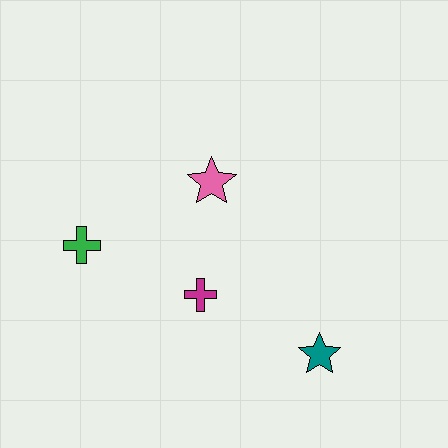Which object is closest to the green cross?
The magenta cross is closest to the green cross.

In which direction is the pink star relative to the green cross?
The pink star is to the right of the green cross.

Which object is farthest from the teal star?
The green cross is farthest from the teal star.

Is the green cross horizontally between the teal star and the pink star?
No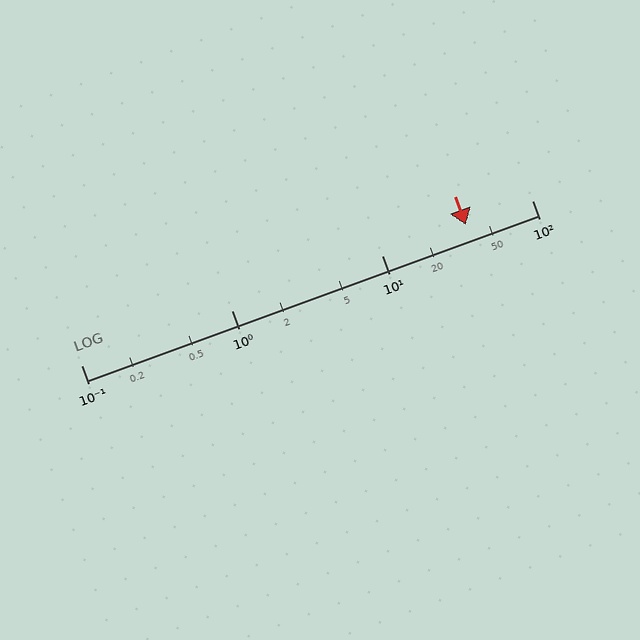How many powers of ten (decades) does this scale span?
The scale spans 3 decades, from 0.1 to 100.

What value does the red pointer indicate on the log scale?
The pointer indicates approximately 36.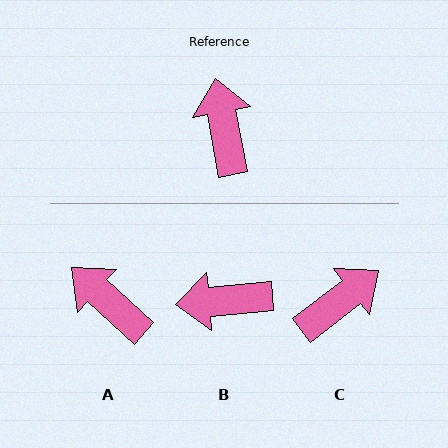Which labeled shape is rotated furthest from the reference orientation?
B, about 85 degrees away.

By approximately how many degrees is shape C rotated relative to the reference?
Approximately 62 degrees clockwise.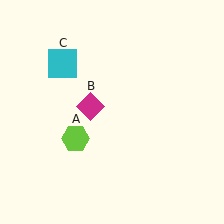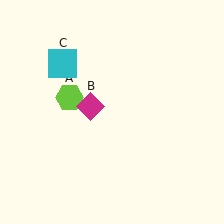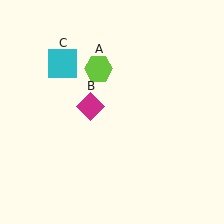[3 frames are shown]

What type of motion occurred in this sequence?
The lime hexagon (object A) rotated clockwise around the center of the scene.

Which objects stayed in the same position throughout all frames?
Magenta diamond (object B) and cyan square (object C) remained stationary.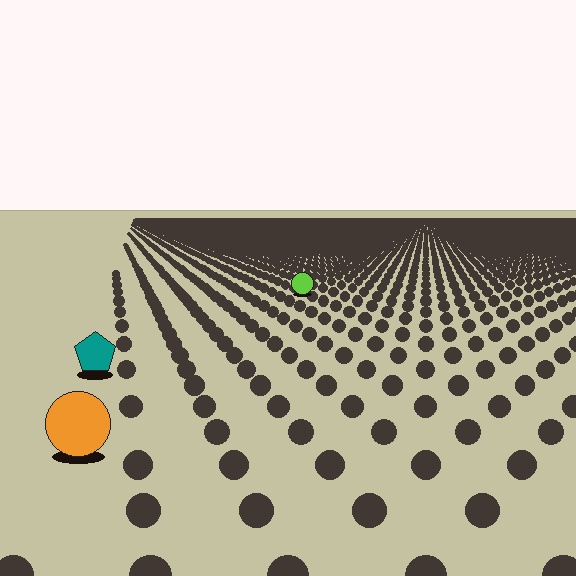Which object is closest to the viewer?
The orange circle is closest. The texture marks near it are larger and more spread out.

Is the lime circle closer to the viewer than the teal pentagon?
No. The teal pentagon is closer — you can tell from the texture gradient: the ground texture is coarser near it.